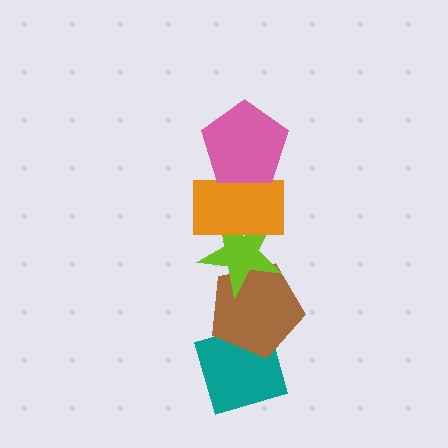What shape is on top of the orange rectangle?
The pink pentagon is on top of the orange rectangle.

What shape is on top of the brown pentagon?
The lime star is on top of the brown pentagon.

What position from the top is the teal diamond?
The teal diamond is 5th from the top.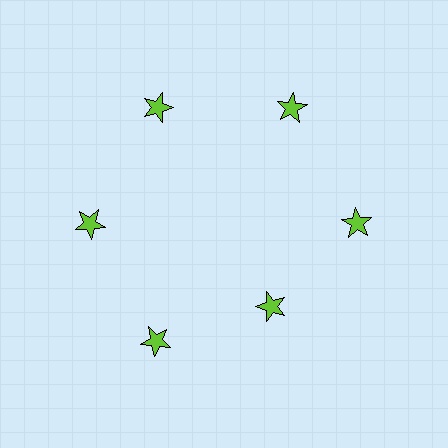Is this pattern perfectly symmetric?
No. The 6 lime stars are arranged in a ring, but one element near the 5 o'clock position is pulled inward toward the center, breaking the 6-fold rotational symmetry.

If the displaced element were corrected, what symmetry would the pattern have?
It would have 6-fold rotational symmetry — the pattern would map onto itself every 60 degrees.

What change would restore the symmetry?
The symmetry would be restored by moving it outward, back onto the ring so that all 6 stars sit at equal angles and equal distance from the center.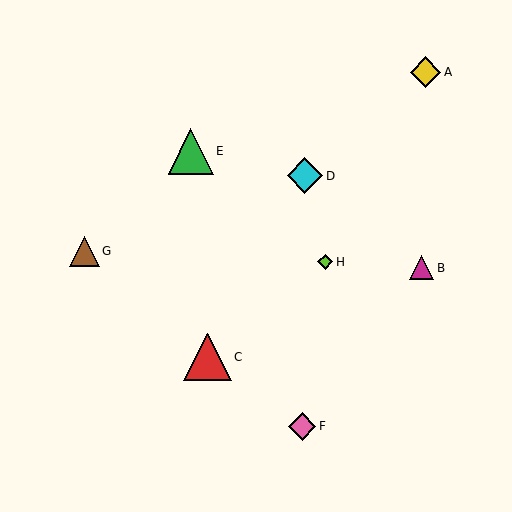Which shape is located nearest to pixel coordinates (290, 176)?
The cyan diamond (labeled D) at (305, 176) is nearest to that location.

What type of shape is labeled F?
Shape F is a pink diamond.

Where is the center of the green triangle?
The center of the green triangle is at (191, 151).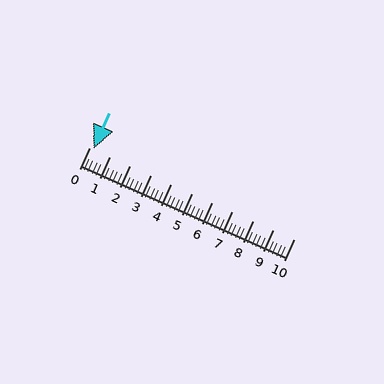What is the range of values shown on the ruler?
The ruler shows values from 0 to 10.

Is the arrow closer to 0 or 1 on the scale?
The arrow is closer to 0.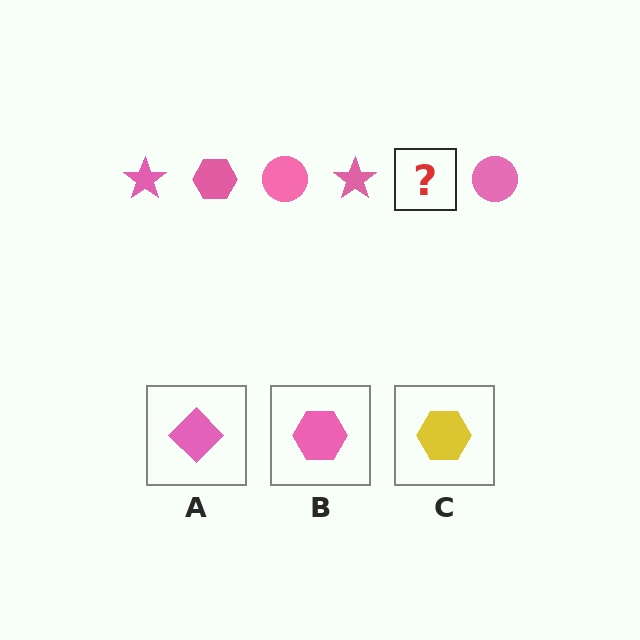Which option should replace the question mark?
Option B.